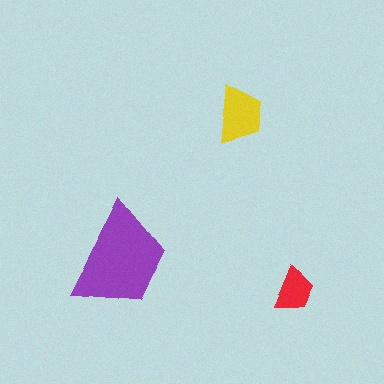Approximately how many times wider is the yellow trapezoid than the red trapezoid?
About 1.5 times wider.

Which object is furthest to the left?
The purple trapezoid is leftmost.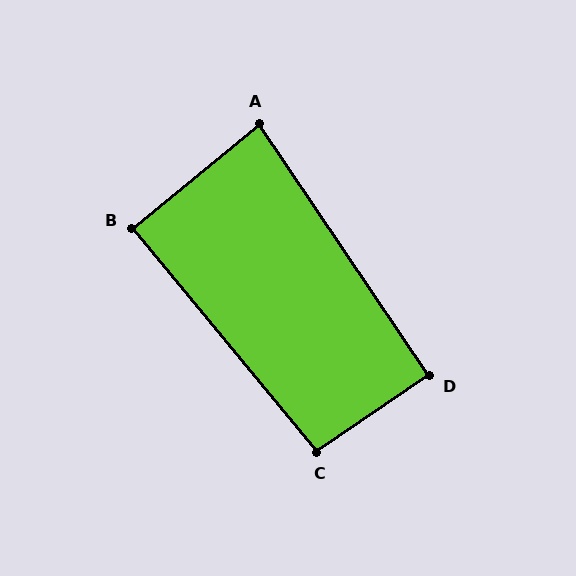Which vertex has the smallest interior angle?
A, at approximately 85 degrees.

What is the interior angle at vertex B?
Approximately 90 degrees (approximately right).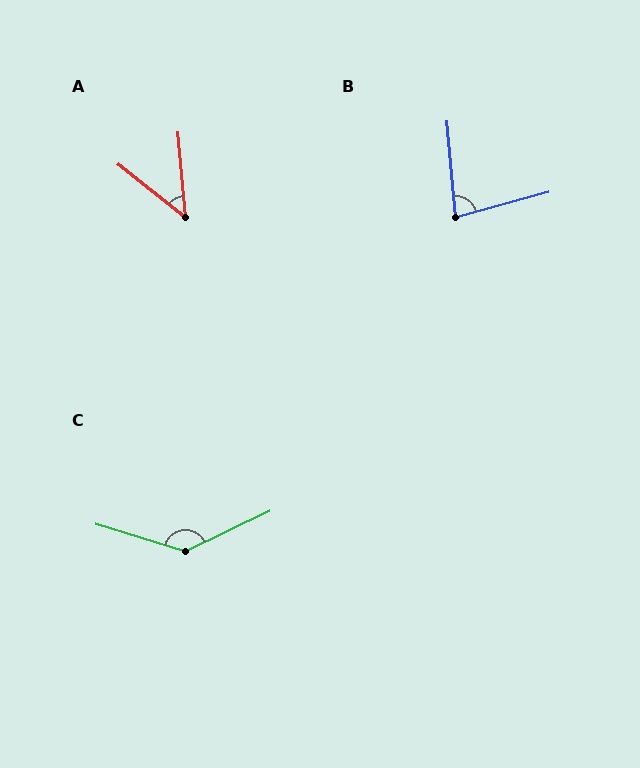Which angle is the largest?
C, at approximately 137 degrees.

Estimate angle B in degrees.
Approximately 80 degrees.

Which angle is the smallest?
A, at approximately 47 degrees.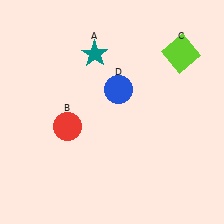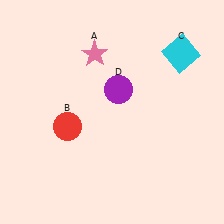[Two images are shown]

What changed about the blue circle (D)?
In Image 1, D is blue. In Image 2, it changed to purple.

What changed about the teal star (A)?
In Image 1, A is teal. In Image 2, it changed to pink.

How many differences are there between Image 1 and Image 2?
There are 3 differences between the two images.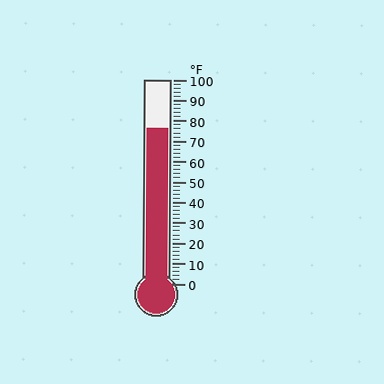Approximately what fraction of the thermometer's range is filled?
The thermometer is filled to approximately 75% of its range.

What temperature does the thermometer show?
The thermometer shows approximately 76°F.